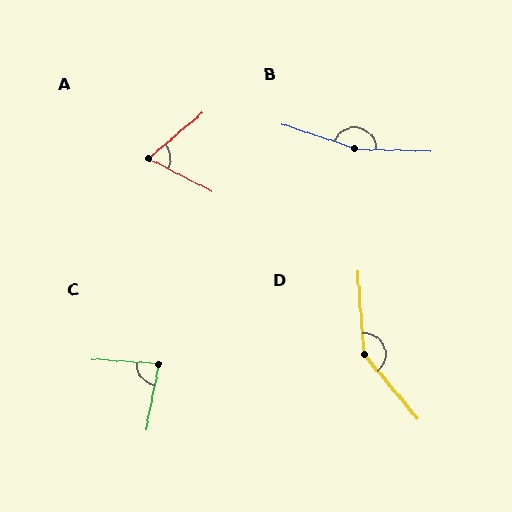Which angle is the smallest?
A, at approximately 67 degrees.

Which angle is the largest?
B, at approximately 163 degrees.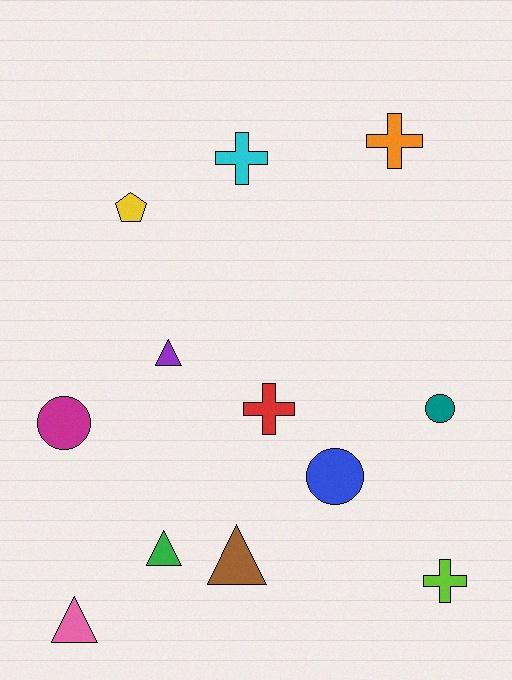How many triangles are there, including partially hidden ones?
There are 4 triangles.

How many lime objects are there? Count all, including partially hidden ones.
There is 1 lime object.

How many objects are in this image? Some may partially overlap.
There are 12 objects.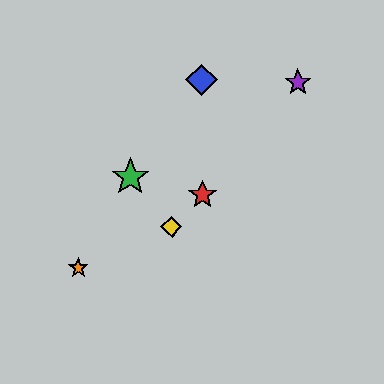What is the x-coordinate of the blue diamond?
The blue diamond is at x≈201.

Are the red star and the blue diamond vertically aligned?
Yes, both are at x≈202.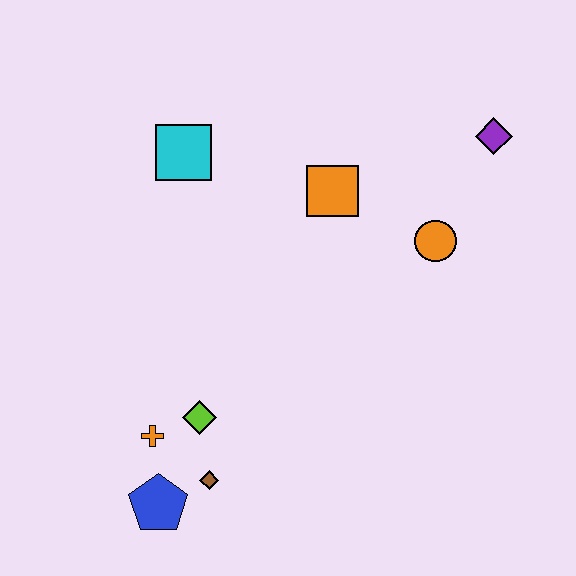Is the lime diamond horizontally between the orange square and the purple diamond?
No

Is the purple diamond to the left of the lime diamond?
No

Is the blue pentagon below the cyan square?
Yes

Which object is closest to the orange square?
The orange circle is closest to the orange square.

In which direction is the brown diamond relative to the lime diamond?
The brown diamond is below the lime diamond.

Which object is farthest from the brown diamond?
The purple diamond is farthest from the brown diamond.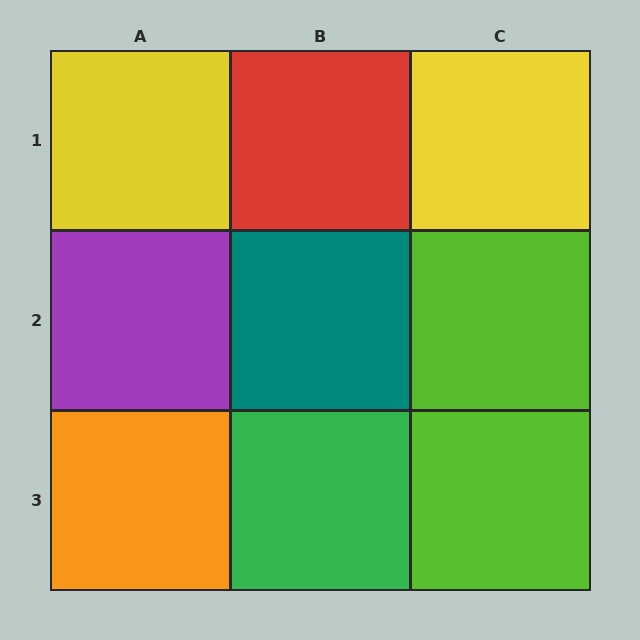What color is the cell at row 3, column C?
Lime.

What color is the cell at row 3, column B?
Green.